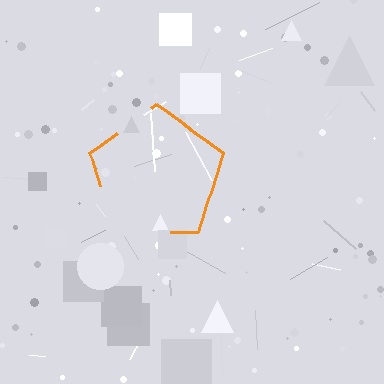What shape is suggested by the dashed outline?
The dashed outline suggests a pentagon.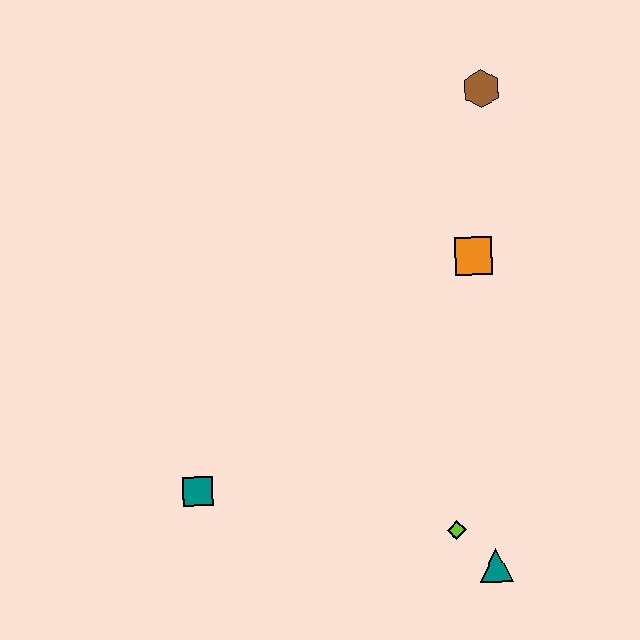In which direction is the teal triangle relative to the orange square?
The teal triangle is below the orange square.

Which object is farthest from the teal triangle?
The brown hexagon is farthest from the teal triangle.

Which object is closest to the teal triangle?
The lime diamond is closest to the teal triangle.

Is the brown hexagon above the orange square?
Yes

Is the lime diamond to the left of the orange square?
Yes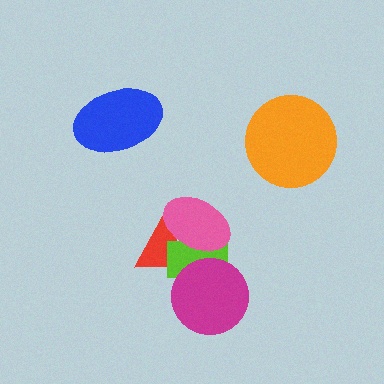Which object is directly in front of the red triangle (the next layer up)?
The lime rectangle is directly in front of the red triangle.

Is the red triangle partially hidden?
Yes, it is partially covered by another shape.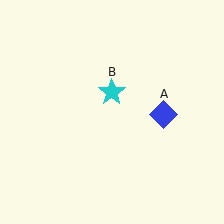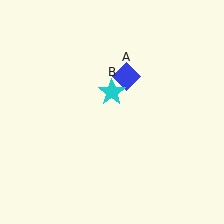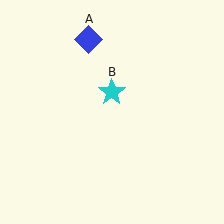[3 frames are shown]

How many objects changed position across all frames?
1 object changed position: blue diamond (object A).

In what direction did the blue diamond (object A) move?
The blue diamond (object A) moved up and to the left.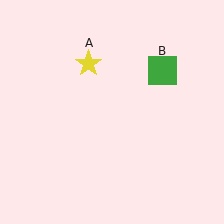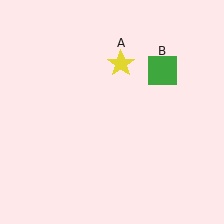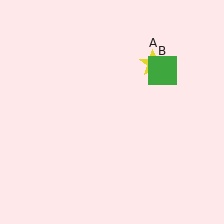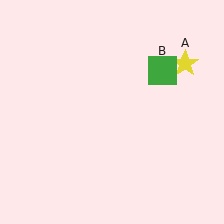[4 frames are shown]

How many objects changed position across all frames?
1 object changed position: yellow star (object A).